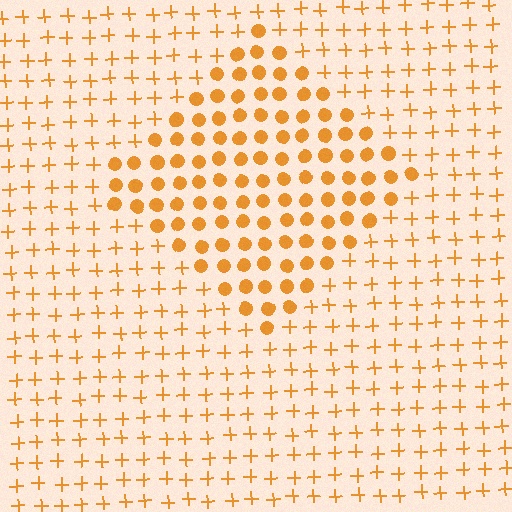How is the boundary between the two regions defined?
The boundary is defined by a change in element shape: circles inside vs. plus signs outside. All elements share the same color and spacing.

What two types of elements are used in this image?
The image uses circles inside the diamond region and plus signs outside it.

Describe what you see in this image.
The image is filled with small orange elements arranged in a uniform grid. A diamond-shaped region contains circles, while the surrounding area contains plus signs. The boundary is defined purely by the change in element shape.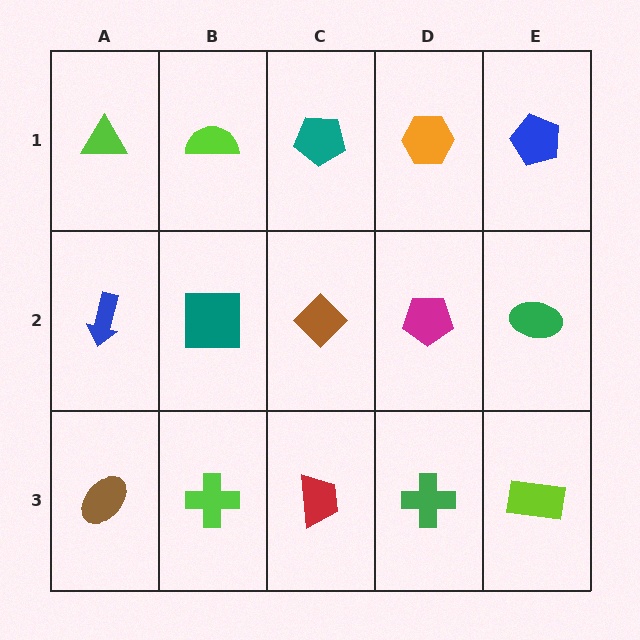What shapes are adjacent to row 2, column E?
A blue pentagon (row 1, column E), a lime rectangle (row 3, column E), a magenta pentagon (row 2, column D).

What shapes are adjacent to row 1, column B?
A teal square (row 2, column B), a lime triangle (row 1, column A), a teal pentagon (row 1, column C).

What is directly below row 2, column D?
A green cross.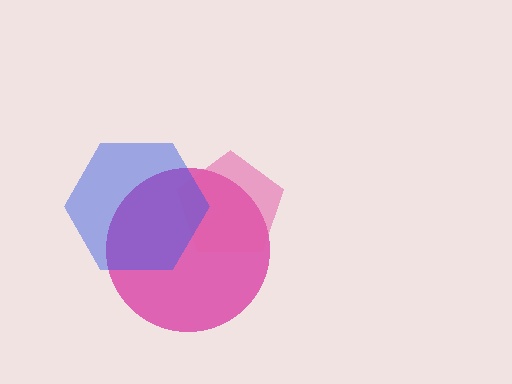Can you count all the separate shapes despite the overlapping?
Yes, there are 3 separate shapes.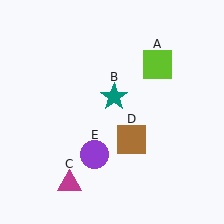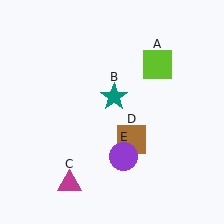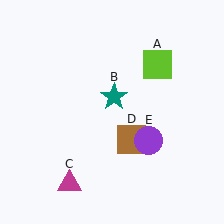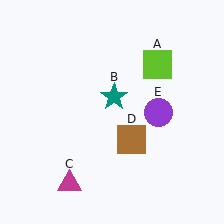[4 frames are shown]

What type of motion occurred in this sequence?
The purple circle (object E) rotated counterclockwise around the center of the scene.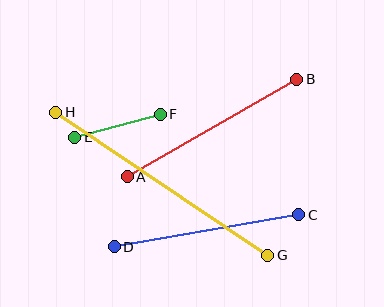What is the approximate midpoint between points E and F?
The midpoint is at approximately (118, 126) pixels.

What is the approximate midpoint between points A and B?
The midpoint is at approximately (212, 128) pixels.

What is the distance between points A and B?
The distance is approximately 195 pixels.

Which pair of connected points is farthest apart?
Points G and H are farthest apart.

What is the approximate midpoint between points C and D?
The midpoint is at approximately (207, 231) pixels.